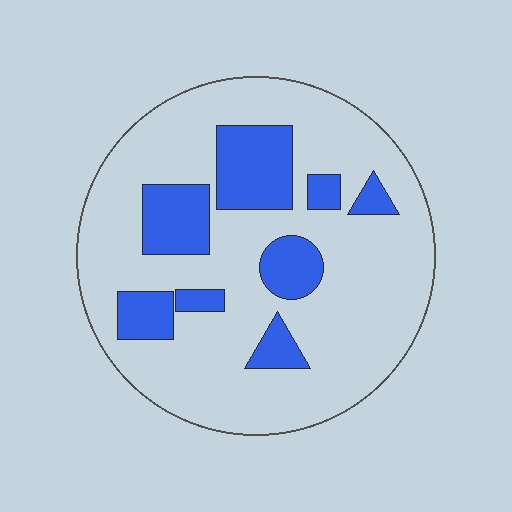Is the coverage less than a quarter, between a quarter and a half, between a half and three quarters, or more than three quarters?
Less than a quarter.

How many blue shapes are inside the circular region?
8.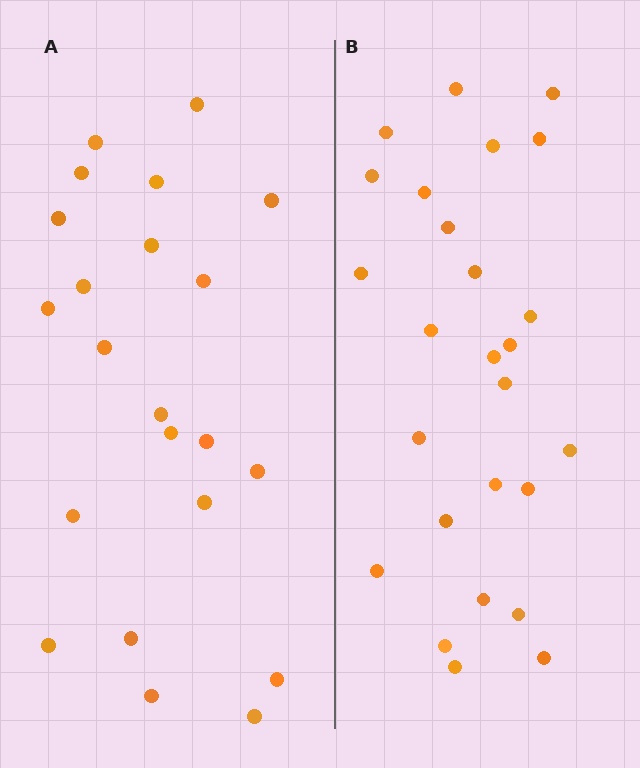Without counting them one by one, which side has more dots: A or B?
Region B (the right region) has more dots.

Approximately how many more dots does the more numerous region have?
Region B has about 4 more dots than region A.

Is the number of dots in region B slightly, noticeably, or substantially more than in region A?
Region B has only slightly more — the two regions are fairly close. The ratio is roughly 1.2 to 1.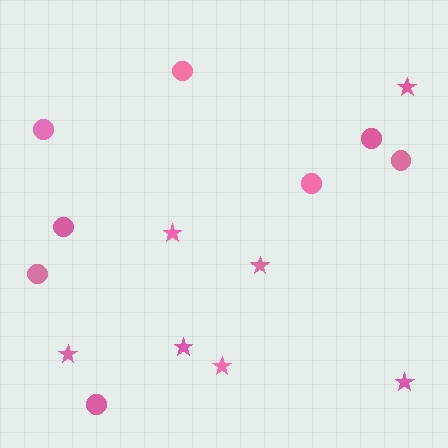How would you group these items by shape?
There are 2 groups: one group of circles (8) and one group of stars (7).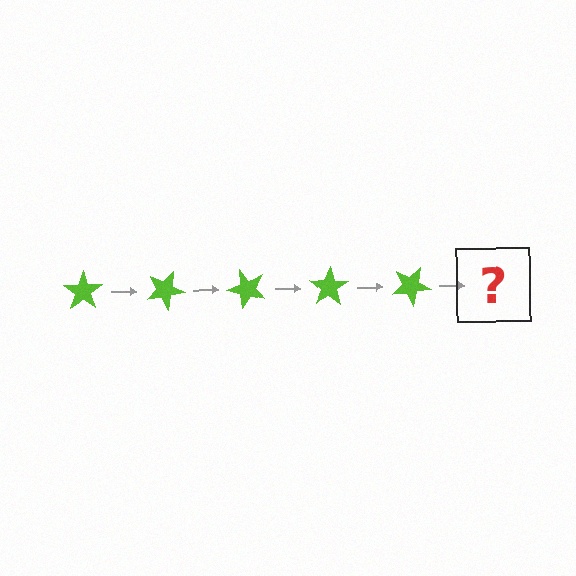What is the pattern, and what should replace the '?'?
The pattern is that the star rotates 25 degrees each step. The '?' should be a lime star rotated 125 degrees.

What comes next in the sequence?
The next element should be a lime star rotated 125 degrees.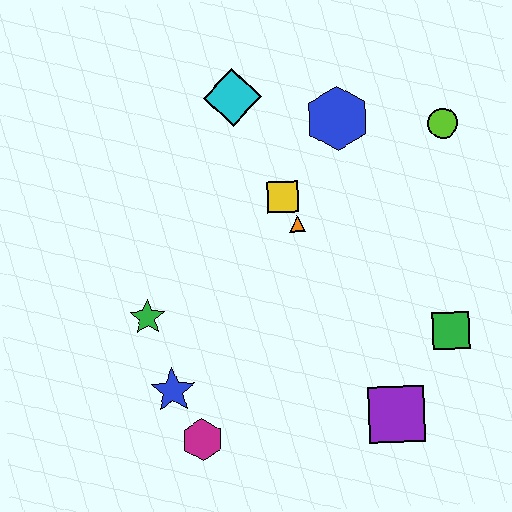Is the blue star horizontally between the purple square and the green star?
Yes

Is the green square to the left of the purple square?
No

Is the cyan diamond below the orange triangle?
No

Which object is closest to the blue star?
The magenta hexagon is closest to the blue star.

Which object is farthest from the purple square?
The cyan diamond is farthest from the purple square.